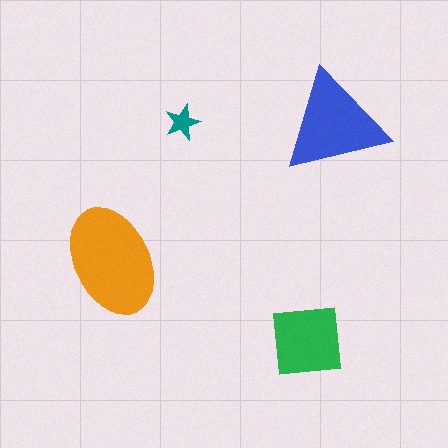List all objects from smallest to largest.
The teal star, the green square, the blue triangle, the orange ellipse.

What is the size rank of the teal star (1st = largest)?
4th.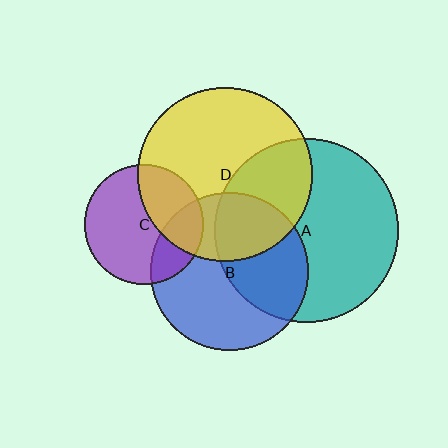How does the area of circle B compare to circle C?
Approximately 1.7 times.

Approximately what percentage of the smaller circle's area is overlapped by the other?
Approximately 35%.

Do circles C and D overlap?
Yes.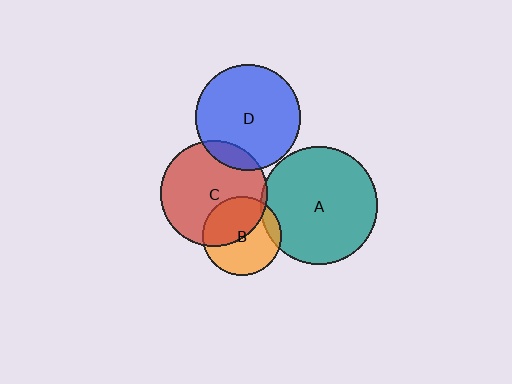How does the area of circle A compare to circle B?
Approximately 2.2 times.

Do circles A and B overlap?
Yes.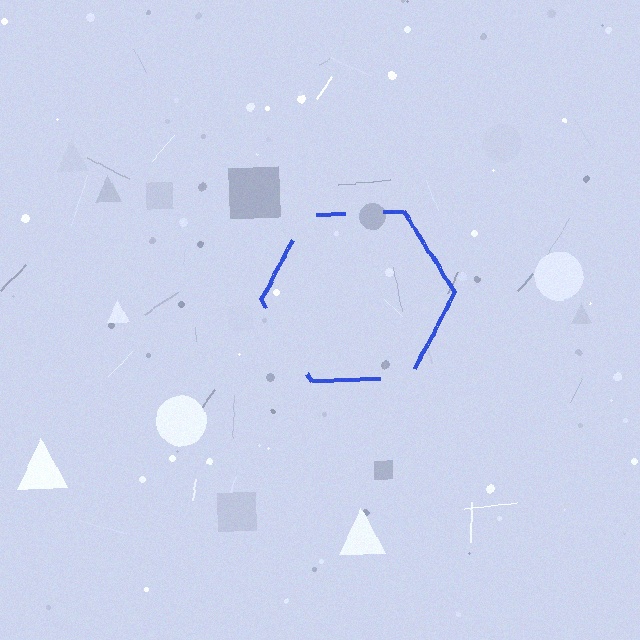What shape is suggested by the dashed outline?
The dashed outline suggests a hexagon.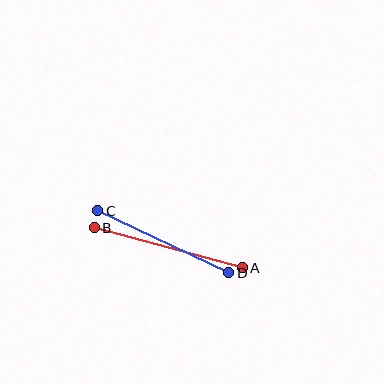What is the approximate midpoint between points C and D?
The midpoint is at approximately (163, 242) pixels.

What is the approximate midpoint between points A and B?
The midpoint is at approximately (168, 248) pixels.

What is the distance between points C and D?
The distance is approximately 145 pixels.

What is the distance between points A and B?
The distance is approximately 153 pixels.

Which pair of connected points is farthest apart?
Points A and B are farthest apart.